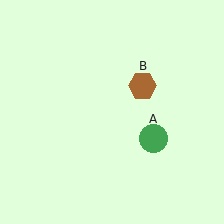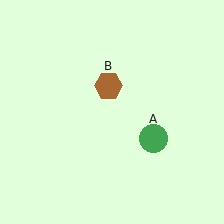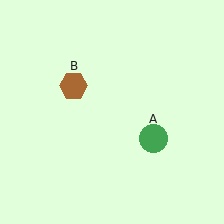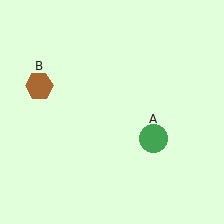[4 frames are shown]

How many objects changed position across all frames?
1 object changed position: brown hexagon (object B).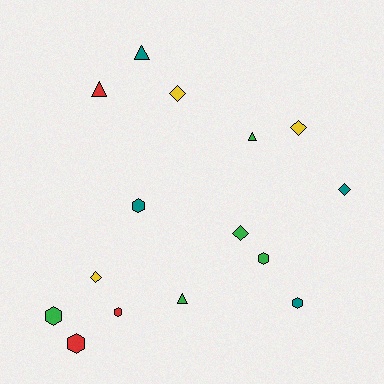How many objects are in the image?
There are 15 objects.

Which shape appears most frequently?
Hexagon, with 6 objects.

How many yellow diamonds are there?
There are 3 yellow diamonds.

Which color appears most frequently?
Green, with 5 objects.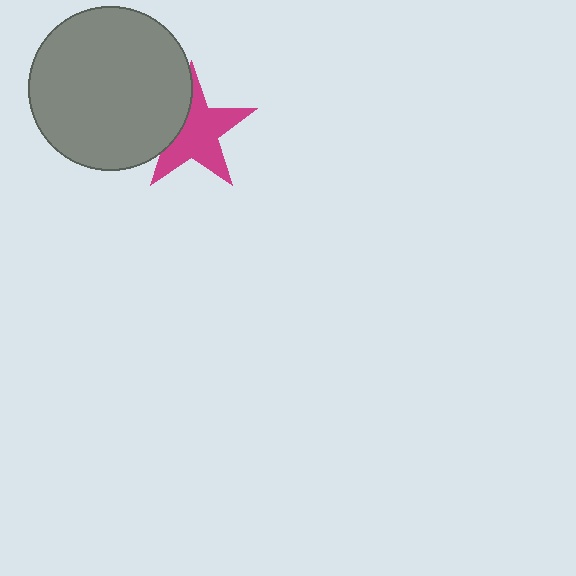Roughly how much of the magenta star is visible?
Most of it is visible (roughly 69%).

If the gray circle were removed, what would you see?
You would see the complete magenta star.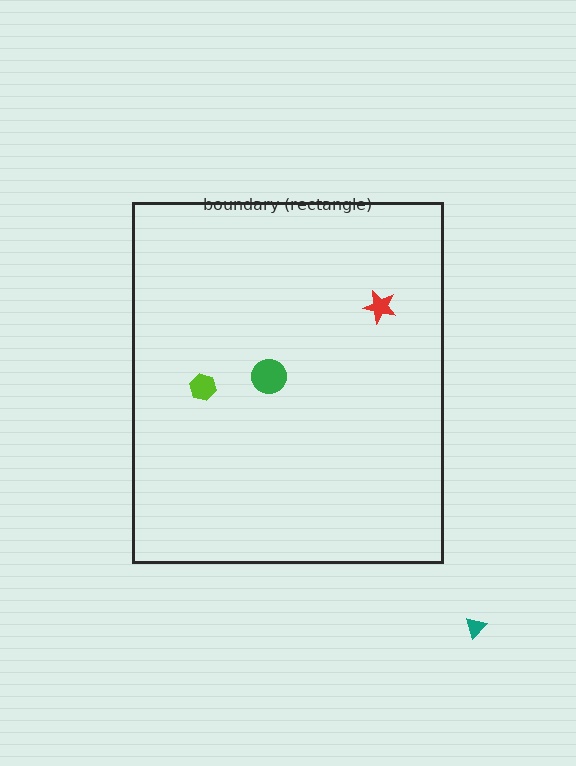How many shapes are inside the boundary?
3 inside, 1 outside.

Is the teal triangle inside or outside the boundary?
Outside.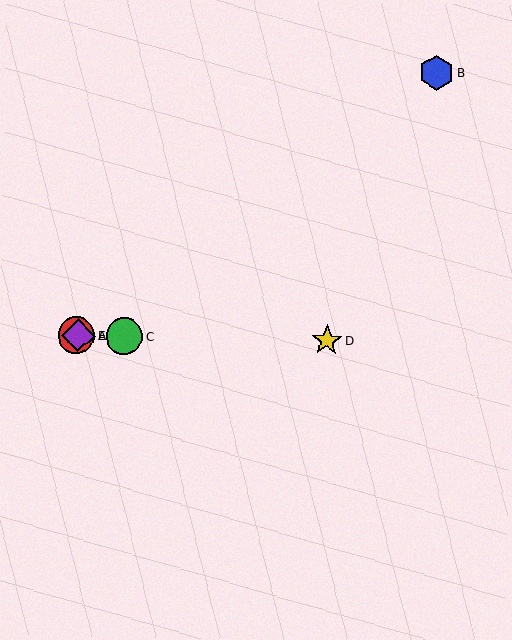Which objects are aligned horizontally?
Objects A, C, D, E are aligned horizontally.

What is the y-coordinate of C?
Object C is at y≈336.